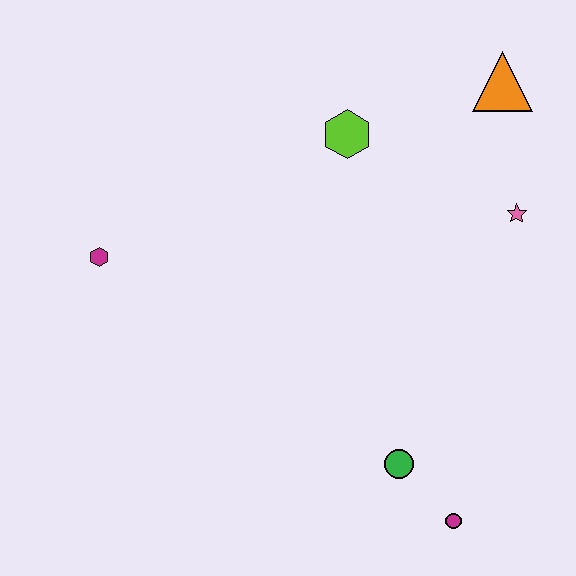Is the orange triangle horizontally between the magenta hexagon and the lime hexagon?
No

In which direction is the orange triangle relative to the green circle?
The orange triangle is above the green circle.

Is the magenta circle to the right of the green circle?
Yes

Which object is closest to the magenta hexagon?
The lime hexagon is closest to the magenta hexagon.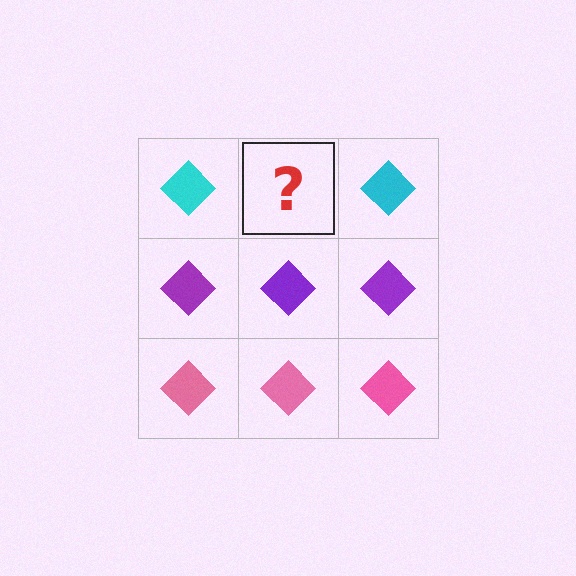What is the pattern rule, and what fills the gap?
The rule is that each row has a consistent color. The gap should be filled with a cyan diamond.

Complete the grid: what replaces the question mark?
The question mark should be replaced with a cyan diamond.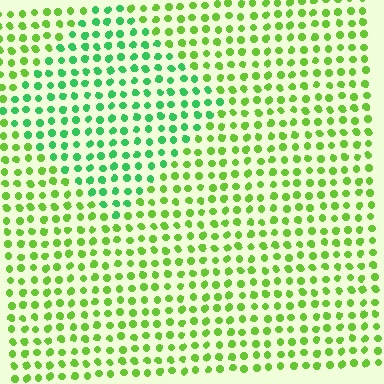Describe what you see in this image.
The image is filled with small lime elements in a uniform arrangement. A diamond-shaped region is visible where the elements are tinted to a slightly different hue, forming a subtle color boundary.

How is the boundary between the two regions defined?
The boundary is defined purely by a slight shift in hue (about 37 degrees). Spacing, size, and orientation are identical on both sides.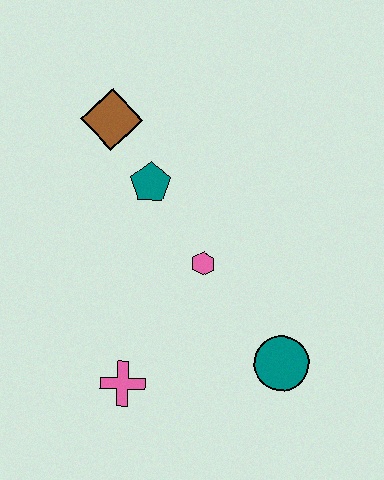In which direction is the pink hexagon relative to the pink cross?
The pink hexagon is above the pink cross.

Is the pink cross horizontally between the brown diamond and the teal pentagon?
Yes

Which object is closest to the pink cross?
The pink hexagon is closest to the pink cross.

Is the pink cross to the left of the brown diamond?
No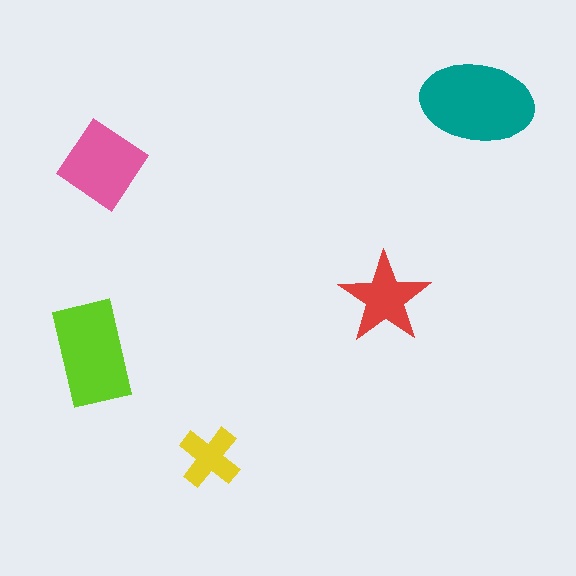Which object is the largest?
The teal ellipse.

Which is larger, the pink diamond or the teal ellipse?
The teal ellipse.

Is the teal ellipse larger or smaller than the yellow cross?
Larger.